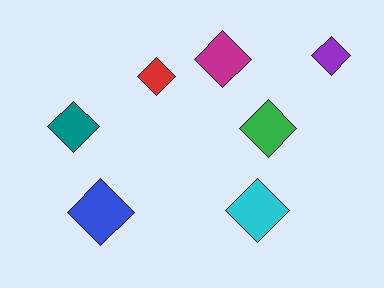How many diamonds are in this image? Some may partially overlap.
There are 7 diamonds.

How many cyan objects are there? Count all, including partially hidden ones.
There is 1 cyan object.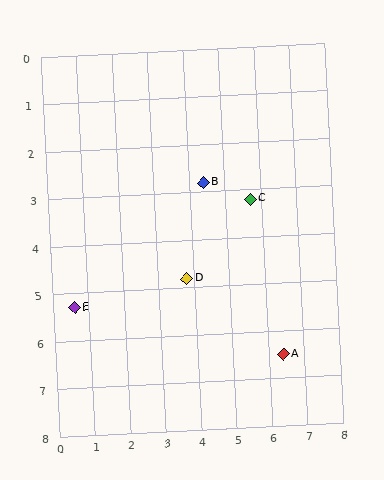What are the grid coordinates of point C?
Point C is at approximately (5.7, 3.2).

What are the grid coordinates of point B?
Point B is at approximately (4.4, 2.8).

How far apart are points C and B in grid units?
Points C and B are about 1.4 grid units apart.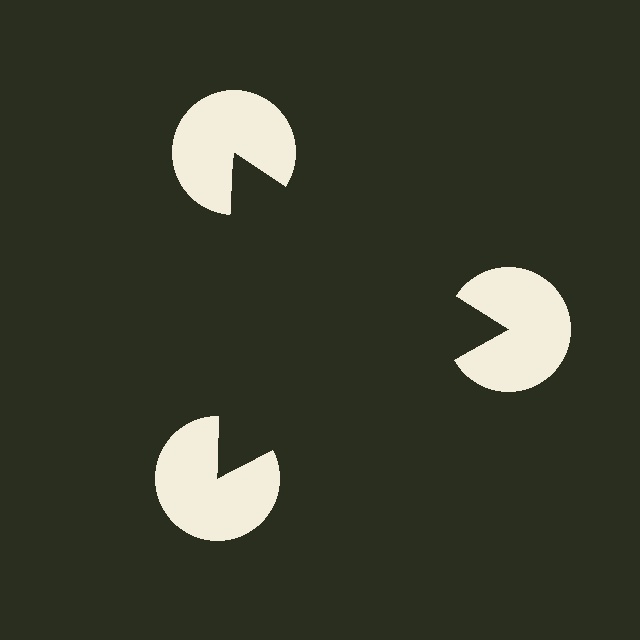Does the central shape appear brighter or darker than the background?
It typically appears slightly darker than the background, even though no actual brightness change is drawn.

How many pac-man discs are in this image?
There are 3 — one at each vertex of the illusory triangle.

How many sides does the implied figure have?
3 sides.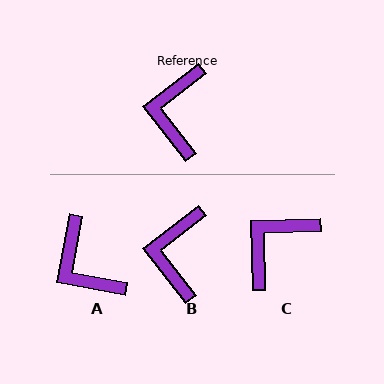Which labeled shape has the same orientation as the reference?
B.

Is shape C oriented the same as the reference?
No, it is off by about 36 degrees.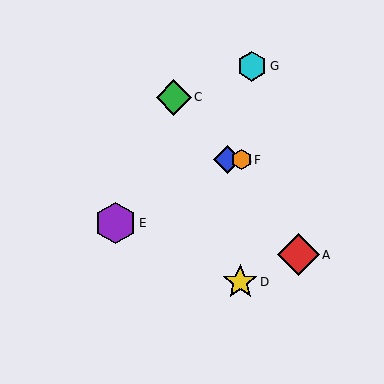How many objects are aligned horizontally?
2 objects (B, F) are aligned horizontally.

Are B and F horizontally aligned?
Yes, both are at y≈160.